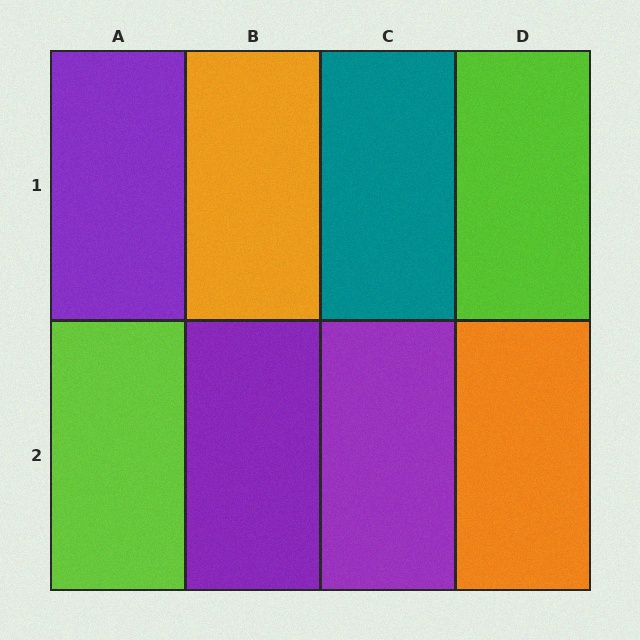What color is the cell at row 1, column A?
Purple.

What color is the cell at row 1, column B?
Orange.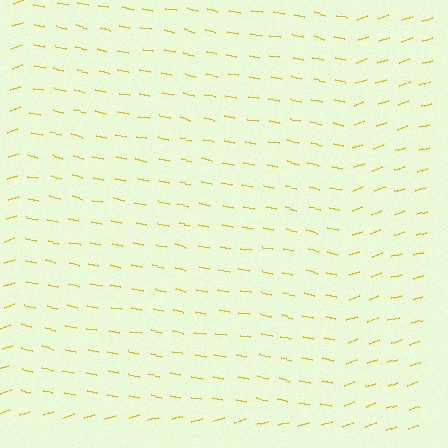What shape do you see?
I see a rectangle.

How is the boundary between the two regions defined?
The boundary is defined purely by a change in line orientation (approximately 30 degrees difference). All lines are the same color and thickness.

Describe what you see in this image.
The image is filled with small yellow line segments. A rectangle region in the image has lines oriented differently from the surrounding lines, creating a visible texture boundary.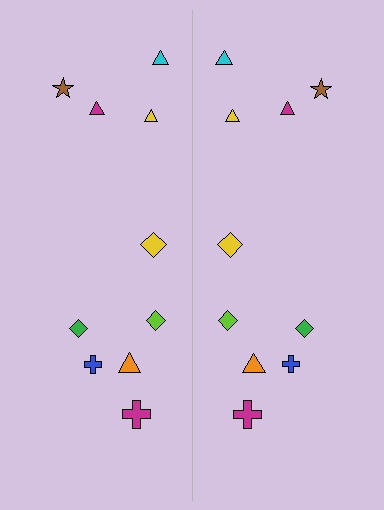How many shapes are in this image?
There are 20 shapes in this image.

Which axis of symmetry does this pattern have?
The pattern has a vertical axis of symmetry running through the center of the image.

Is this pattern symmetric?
Yes, this pattern has bilateral (reflection) symmetry.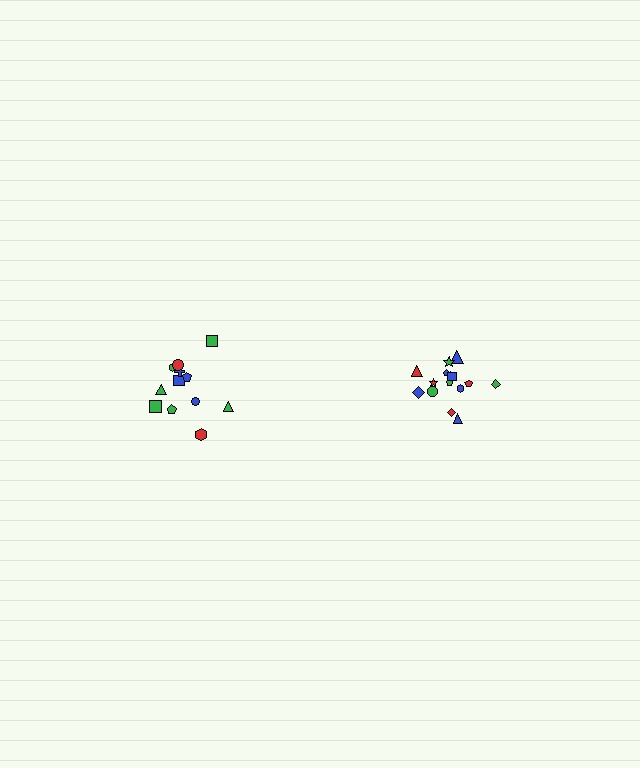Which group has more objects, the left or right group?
The right group.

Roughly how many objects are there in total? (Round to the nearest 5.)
Roughly 25 objects in total.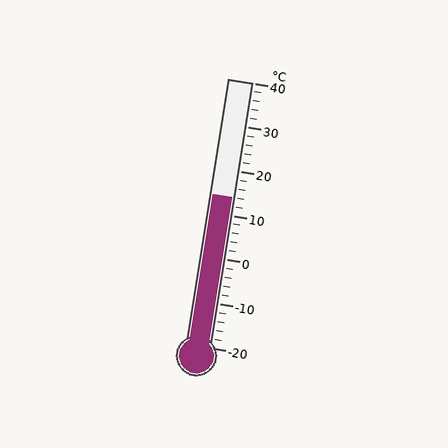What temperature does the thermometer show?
The thermometer shows approximately 14°C.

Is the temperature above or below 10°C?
The temperature is above 10°C.